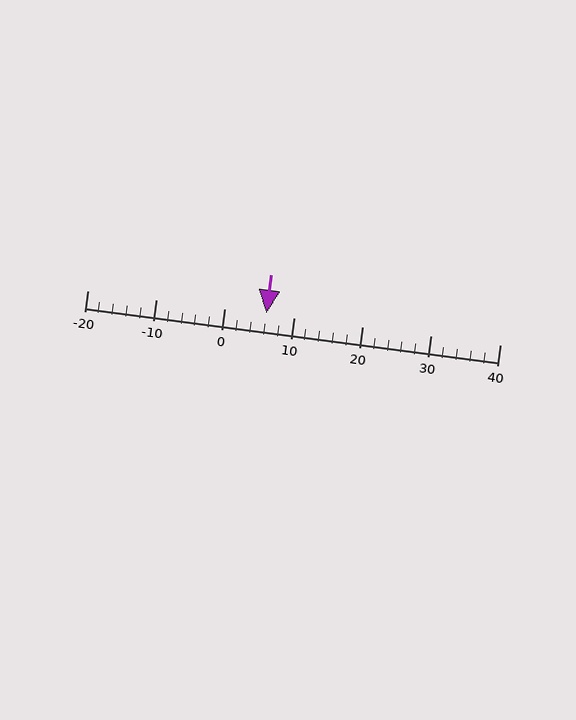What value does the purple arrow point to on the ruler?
The purple arrow points to approximately 6.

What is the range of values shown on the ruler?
The ruler shows values from -20 to 40.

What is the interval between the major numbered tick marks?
The major tick marks are spaced 10 units apart.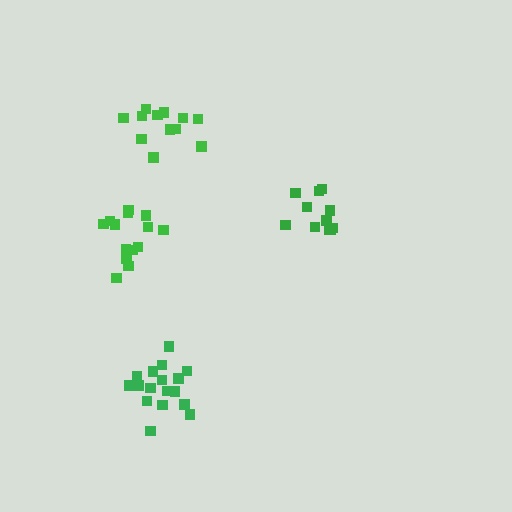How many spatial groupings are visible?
There are 4 spatial groupings.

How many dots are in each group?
Group 1: 11 dots, Group 2: 17 dots, Group 3: 12 dots, Group 4: 14 dots (54 total).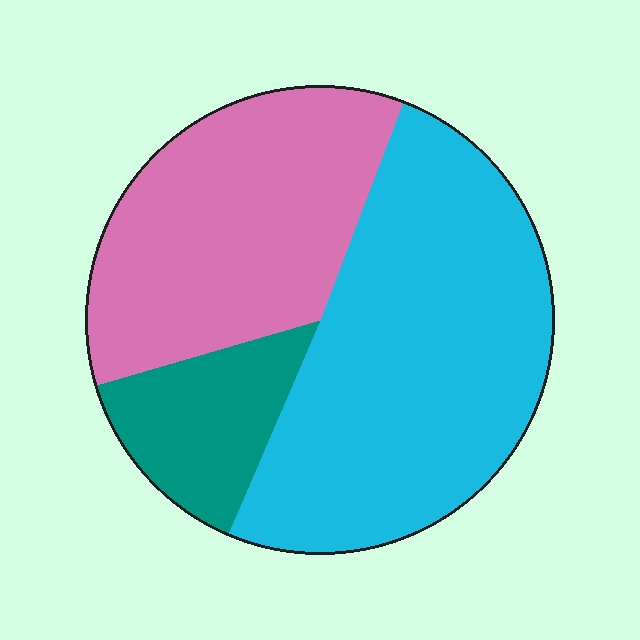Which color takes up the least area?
Teal, at roughly 15%.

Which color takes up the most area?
Cyan, at roughly 50%.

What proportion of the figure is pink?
Pink takes up between a quarter and a half of the figure.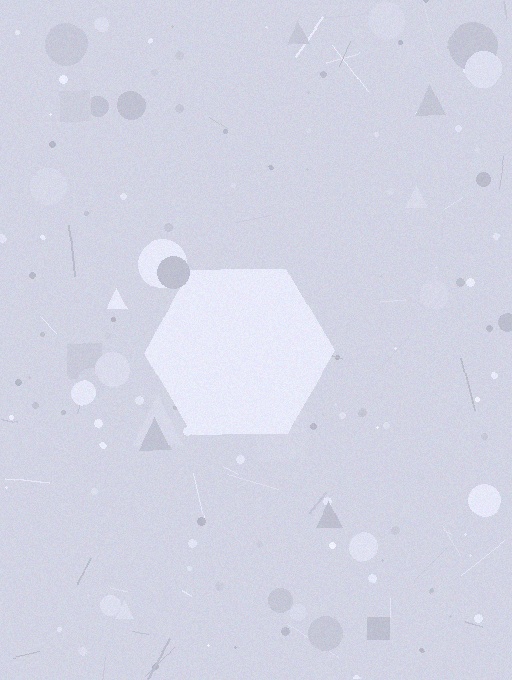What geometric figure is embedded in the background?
A hexagon is embedded in the background.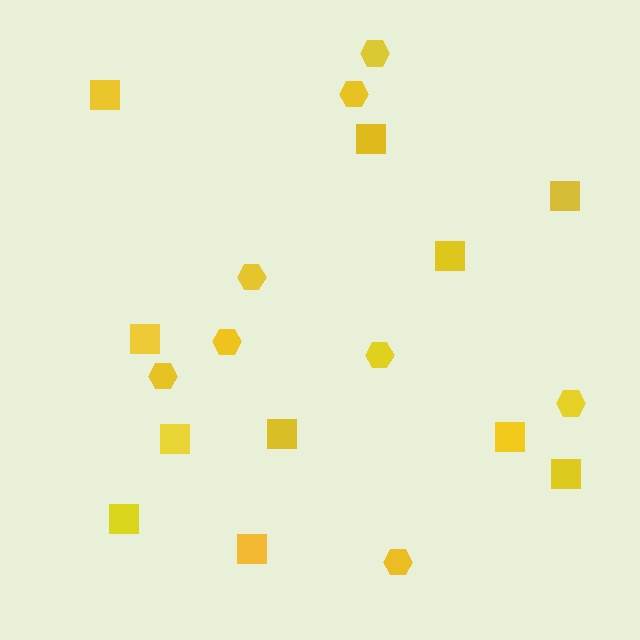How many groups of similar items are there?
There are 2 groups: one group of hexagons (8) and one group of squares (11).